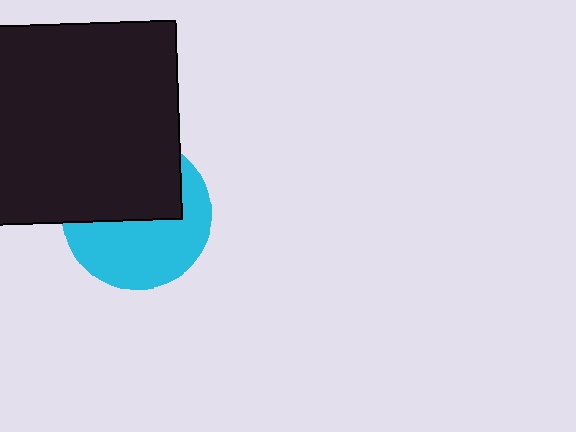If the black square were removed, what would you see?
You would see the complete cyan circle.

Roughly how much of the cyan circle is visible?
About half of it is visible (roughly 52%).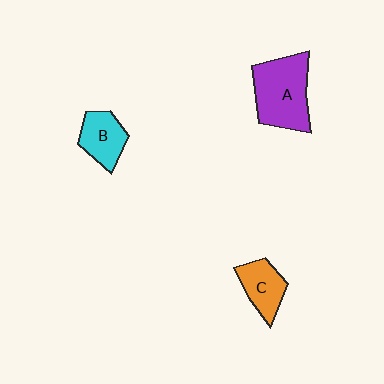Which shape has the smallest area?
Shape C (orange).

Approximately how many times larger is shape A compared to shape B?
Approximately 1.8 times.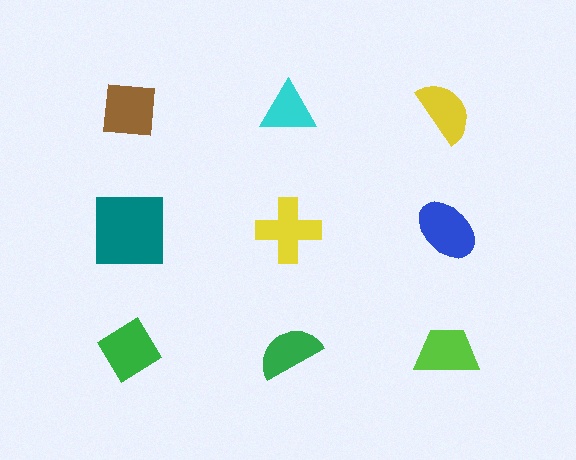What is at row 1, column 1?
A brown square.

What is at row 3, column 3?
A lime trapezoid.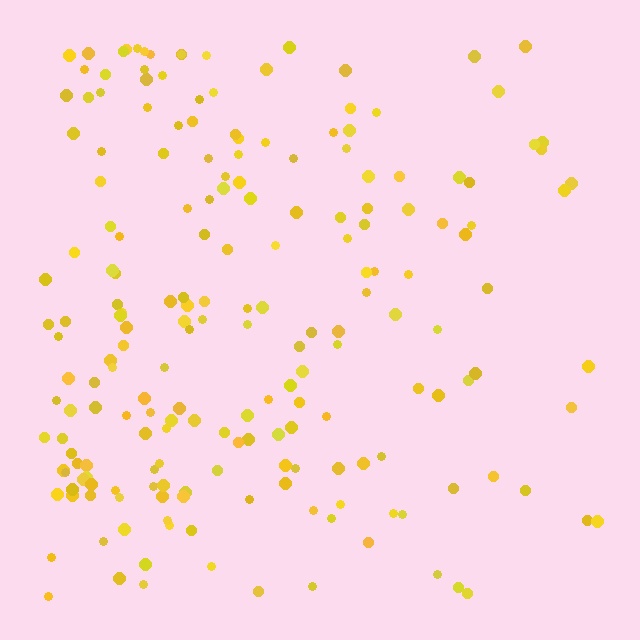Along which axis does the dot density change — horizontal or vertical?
Horizontal.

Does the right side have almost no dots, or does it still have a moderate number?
Still a moderate number, just noticeably fewer than the left.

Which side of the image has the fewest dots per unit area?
The right.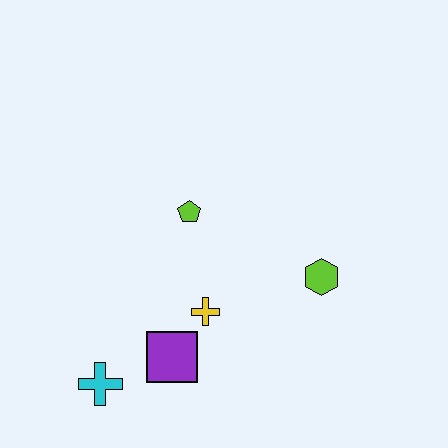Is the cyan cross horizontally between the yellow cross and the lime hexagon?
No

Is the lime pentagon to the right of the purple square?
Yes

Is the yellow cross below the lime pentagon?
Yes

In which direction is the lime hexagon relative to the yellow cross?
The lime hexagon is to the right of the yellow cross.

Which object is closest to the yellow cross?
The purple square is closest to the yellow cross.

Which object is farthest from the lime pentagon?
The cyan cross is farthest from the lime pentagon.